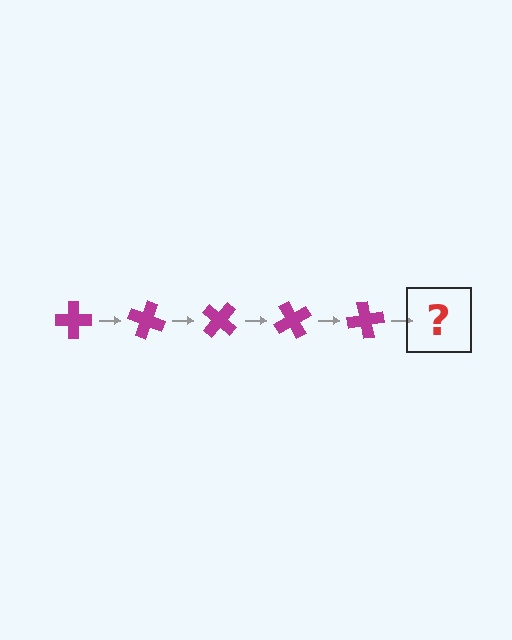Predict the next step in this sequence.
The next step is a magenta cross rotated 100 degrees.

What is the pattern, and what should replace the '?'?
The pattern is that the cross rotates 20 degrees each step. The '?' should be a magenta cross rotated 100 degrees.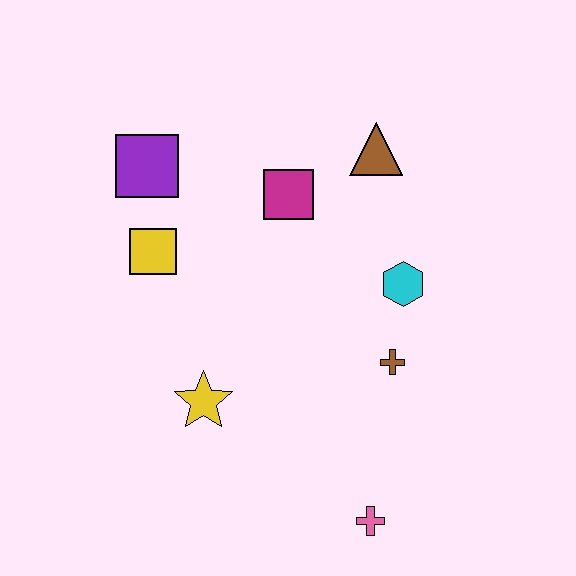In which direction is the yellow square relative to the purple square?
The yellow square is below the purple square.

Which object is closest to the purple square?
The yellow square is closest to the purple square.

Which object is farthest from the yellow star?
The brown triangle is farthest from the yellow star.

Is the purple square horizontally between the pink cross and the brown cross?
No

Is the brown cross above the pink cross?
Yes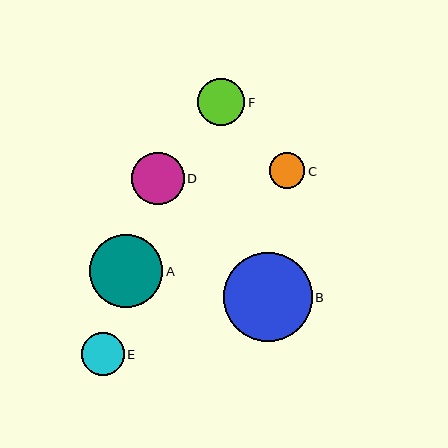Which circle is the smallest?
Circle C is the smallest with a size of approximately 36 pixels.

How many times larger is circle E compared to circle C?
Circle E is approximately 1.2 times the size of circle C.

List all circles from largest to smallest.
From largest to smallest: B, A, D, F, E, C.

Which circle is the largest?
Circle B is the largest with a size of approximately 89 pixels.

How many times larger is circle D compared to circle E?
Circle D is approximately 1.2 times the size of circle E.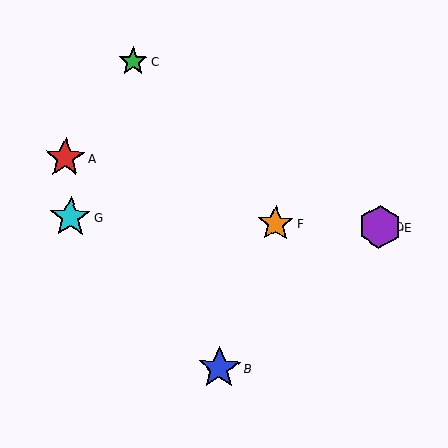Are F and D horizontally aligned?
Yes, both are at y≈224.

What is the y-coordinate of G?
Object G is at y≈217.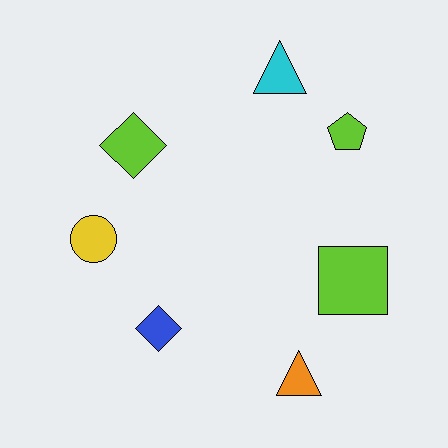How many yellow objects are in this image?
There is 1 yellow object.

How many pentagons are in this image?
There is 1 pentagon.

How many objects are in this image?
There are 7 objects.